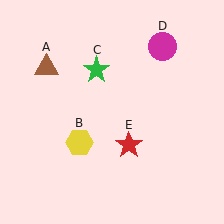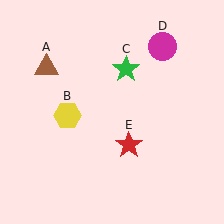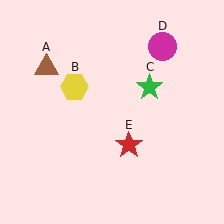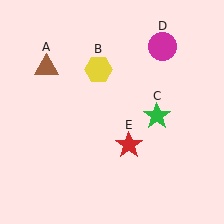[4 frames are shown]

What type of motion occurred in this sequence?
The yellow hexagon (object B), green star (object C) rotated clockwise around the center of the scene.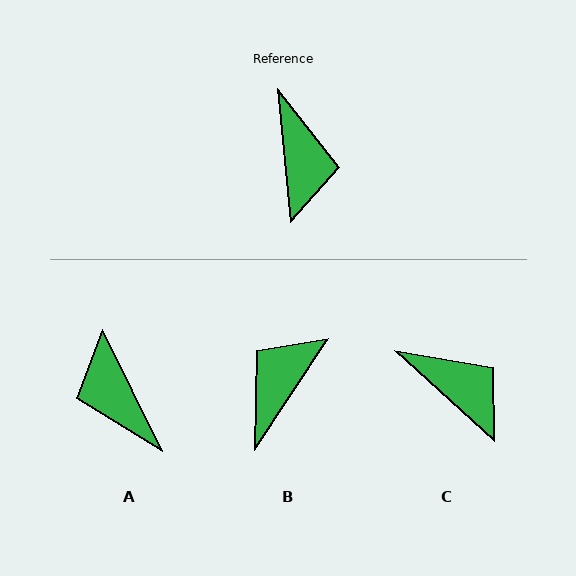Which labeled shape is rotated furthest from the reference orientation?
A, about 159 degrees away.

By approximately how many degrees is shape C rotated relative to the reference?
Approximately 42 degrees counter-clockwise.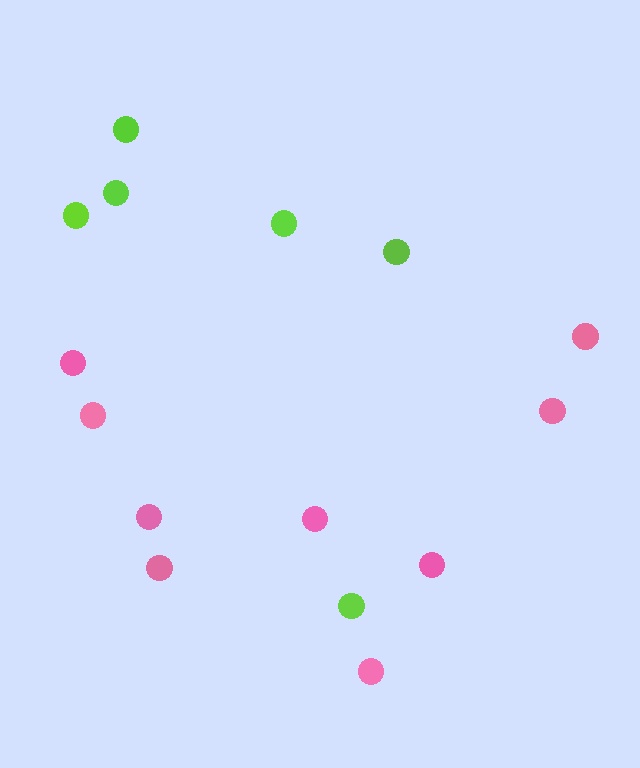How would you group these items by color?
There are 2 groups: one group of lime circles (6) and one group of pink circles (9).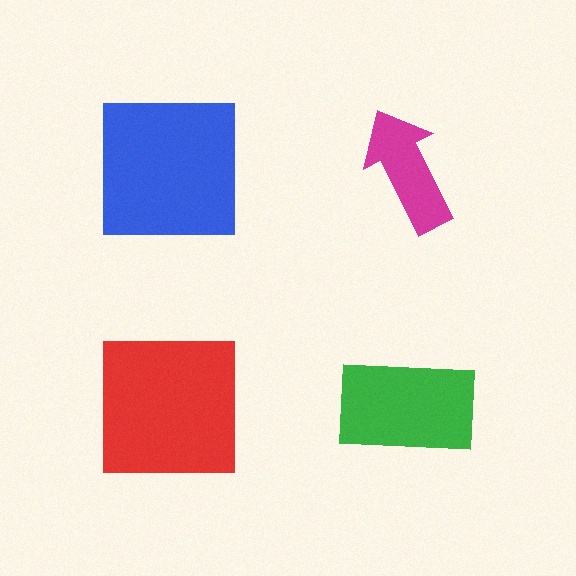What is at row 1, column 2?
A magenta arrow.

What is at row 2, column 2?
A green rectangle.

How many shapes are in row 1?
2 shapes.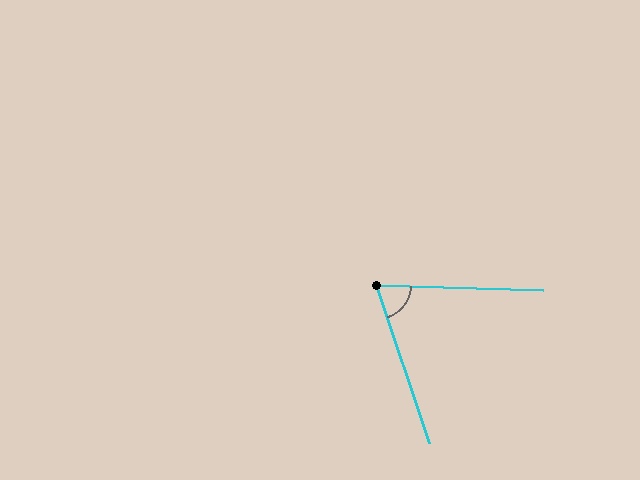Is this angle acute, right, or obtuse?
It is acute.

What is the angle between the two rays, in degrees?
Approximately 70 degrees.